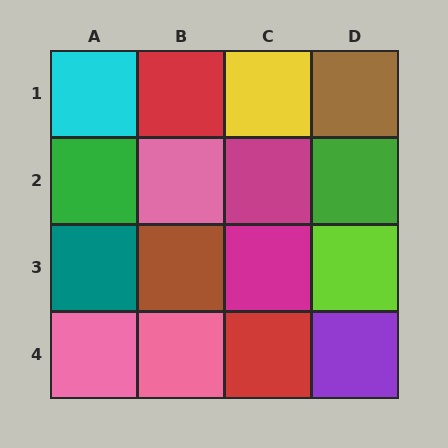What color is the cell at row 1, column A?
Cyan.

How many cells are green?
2 cells are green.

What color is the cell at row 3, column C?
Magenta.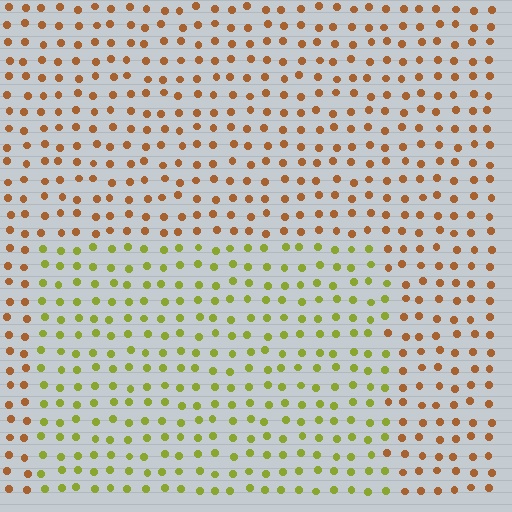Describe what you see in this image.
The image is filled with small brown elements in a uniform arrangement. A rectangle-shaped region is visible where the elements are tinted to a slightly different hue, forming a subtle color boundary.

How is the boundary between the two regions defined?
The boundary is defined purely by a slight shift in hue (about 49 degrees). Spacing, size, and orientation are identical on both sides.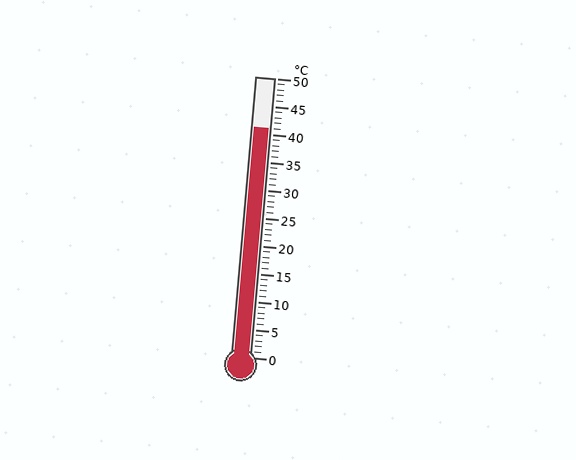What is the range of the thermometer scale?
The thermometer scale ranges from 0°C to 50°C.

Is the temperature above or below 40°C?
The temperature is above 40°C.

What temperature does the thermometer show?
The thermometer shows approximately 41°C.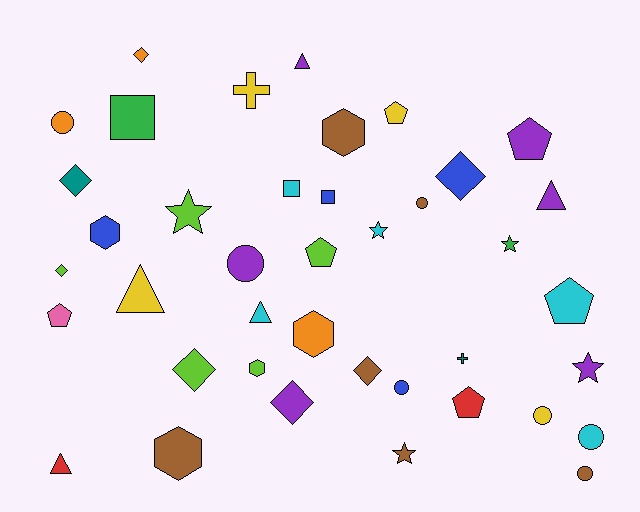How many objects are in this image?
There are 40 objects.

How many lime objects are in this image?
There are 5 lime objects.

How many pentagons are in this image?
There are 6 pentagons.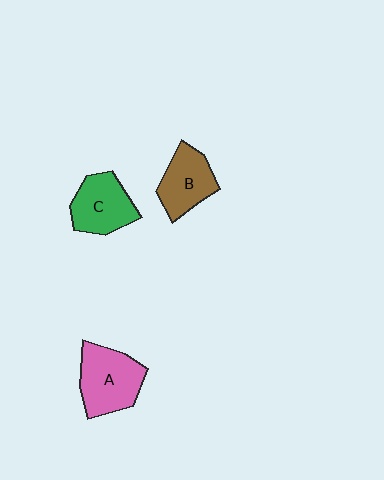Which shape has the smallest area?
Shape B (brown).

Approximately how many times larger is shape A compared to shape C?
Approximately 1.2 times.